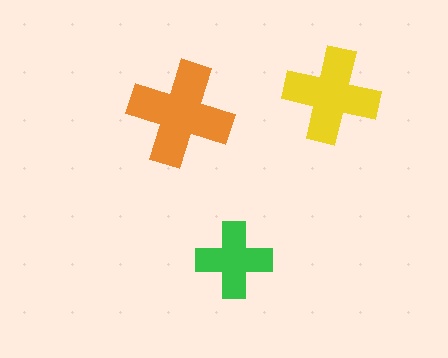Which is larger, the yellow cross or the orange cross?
The orange one.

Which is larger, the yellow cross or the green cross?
The yellow one.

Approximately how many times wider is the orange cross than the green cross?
About 1.5 times wider.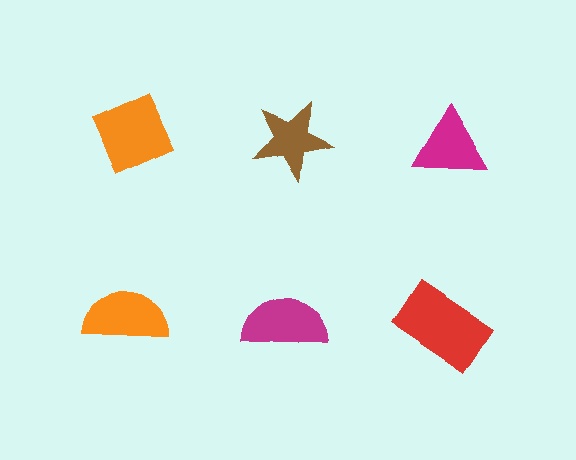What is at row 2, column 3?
A red rectangle.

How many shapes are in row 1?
3 shapes.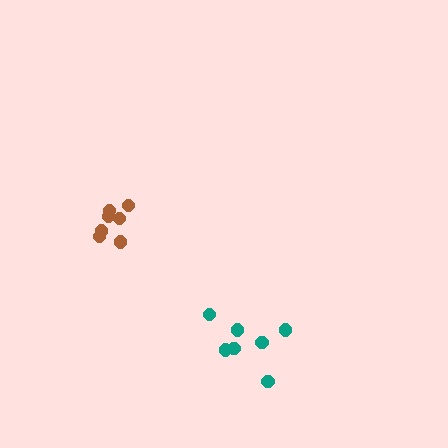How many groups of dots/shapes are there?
There are 2 groups.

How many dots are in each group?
Group 1: 7 dots, Group 2: 7 dots (14 total).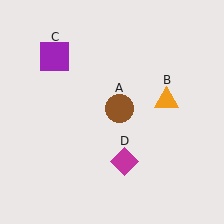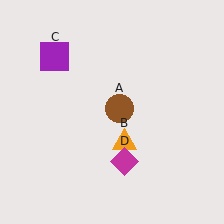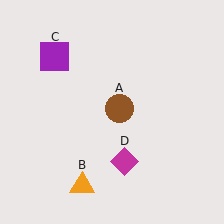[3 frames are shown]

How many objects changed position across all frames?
1 object changed position: orange triangle (object B).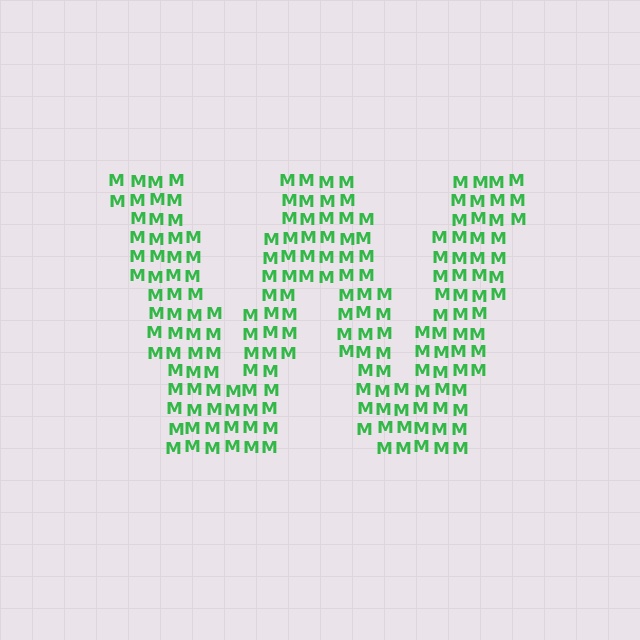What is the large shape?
The large shape is the letter W.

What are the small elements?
The small elements are letter M's.